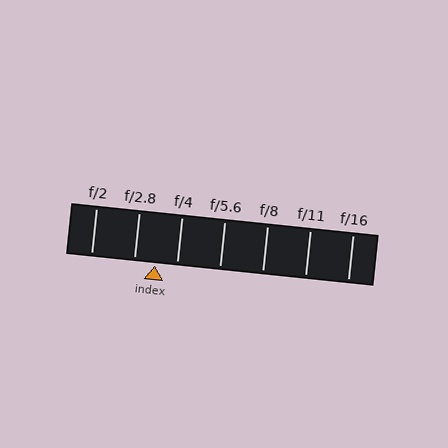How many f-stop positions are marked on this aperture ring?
There are 7 f-stop positions marked.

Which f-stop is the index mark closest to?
The index mark is closest to f/4.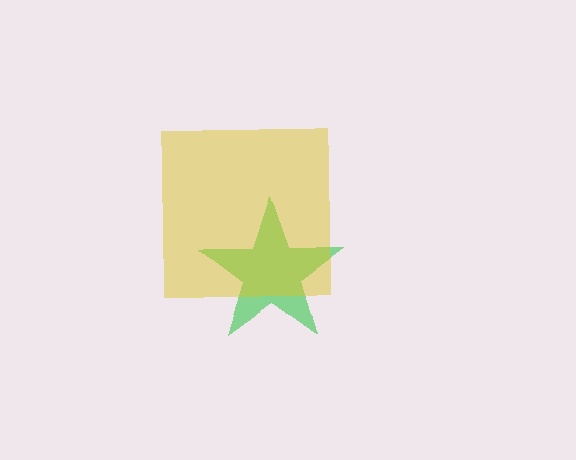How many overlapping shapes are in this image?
There are 2 overlapping shapes in the image.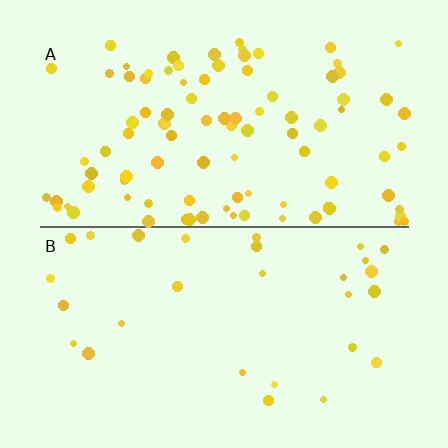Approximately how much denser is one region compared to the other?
Approximately 3.2× — region A over region B.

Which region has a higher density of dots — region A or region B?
A (the top).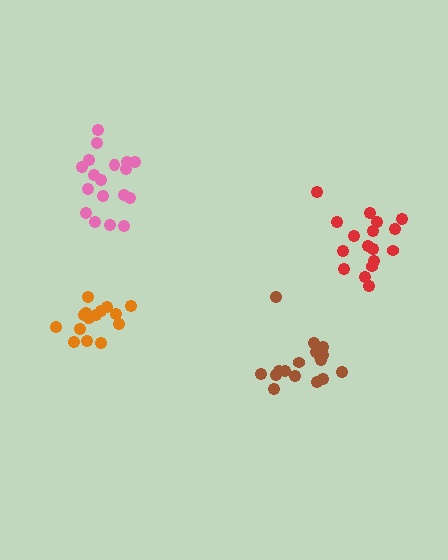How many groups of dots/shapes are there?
There are 4 groups.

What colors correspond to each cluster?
The clusters are colored: red, orange, brown, pink.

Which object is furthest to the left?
The orange cluster is leftmost.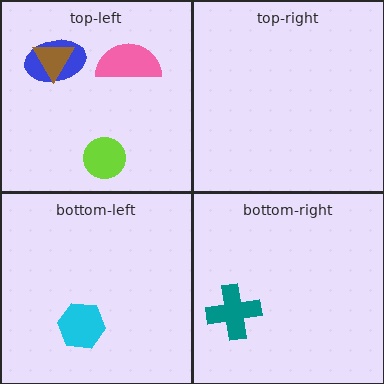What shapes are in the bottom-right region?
The teal cross.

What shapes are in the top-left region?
The blue ellipse, the pink semicircle, the brown triangle, the lime circle.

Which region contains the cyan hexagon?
The bottom-left region.